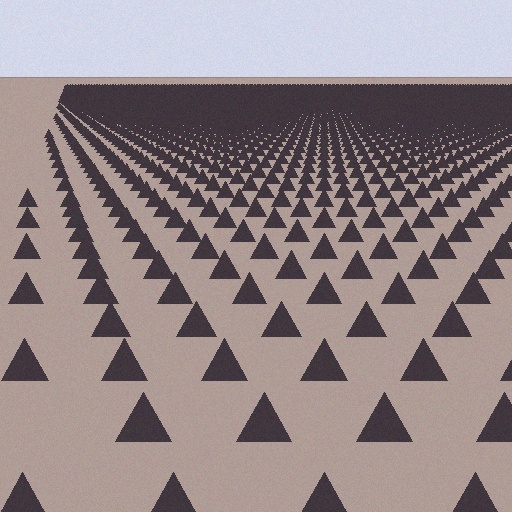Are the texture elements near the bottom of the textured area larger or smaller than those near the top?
Larger. Near the bottom, elements are closer to the viewer and appear at a bigger on-screen size.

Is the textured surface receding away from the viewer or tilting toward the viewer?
The surface is receding away from the viewer. Texture elements get smaller and denser toward the top.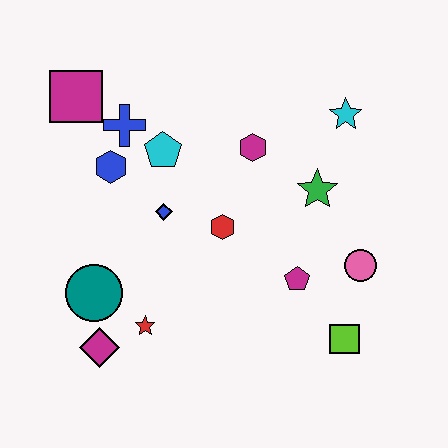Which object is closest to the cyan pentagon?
The blue cross is closest to the cyan pentagon.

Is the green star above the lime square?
Yes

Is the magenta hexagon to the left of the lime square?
Yes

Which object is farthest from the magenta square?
The lime square is farthest from the magenta square.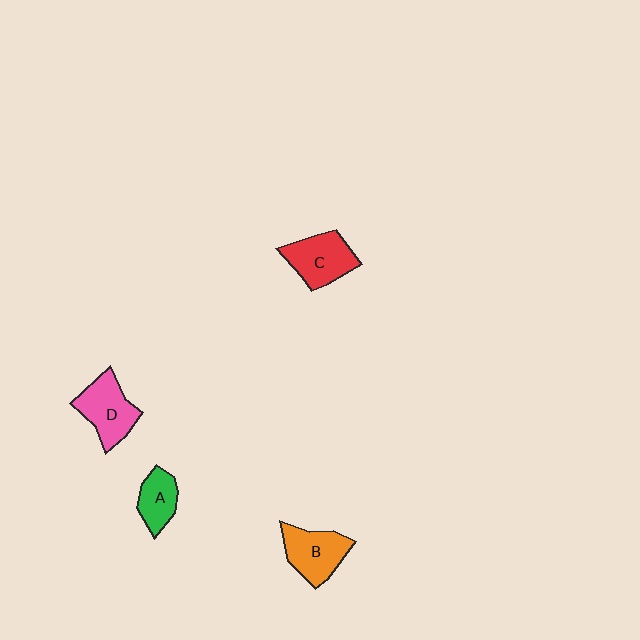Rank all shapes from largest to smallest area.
From largest to smallest: D (pink), C (red), B (orange), A (green).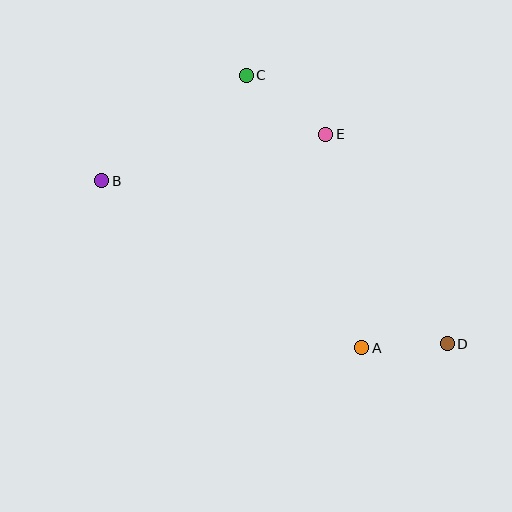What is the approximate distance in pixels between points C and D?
The distance between C and D is approximately 335 pixels.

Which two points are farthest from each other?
Points B and D are farthest from each other.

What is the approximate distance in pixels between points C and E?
The distance between C and E is approximately 99 pixels.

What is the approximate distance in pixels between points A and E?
The distance between A and E is approximately 216 pixels.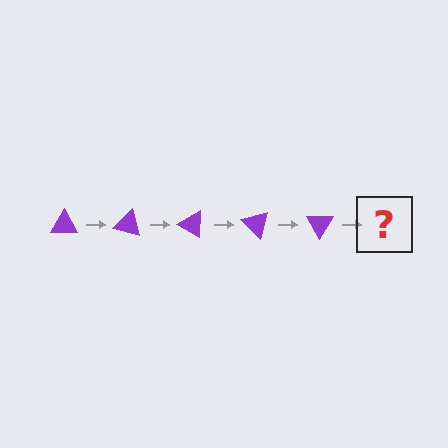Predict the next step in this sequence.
The next step is a purple triangle rotated 75 degrees.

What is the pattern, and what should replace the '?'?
The pattern is that the triangle rotates 15 degrees each step. The '?' should be a purple triangle rotated 75 degrees.